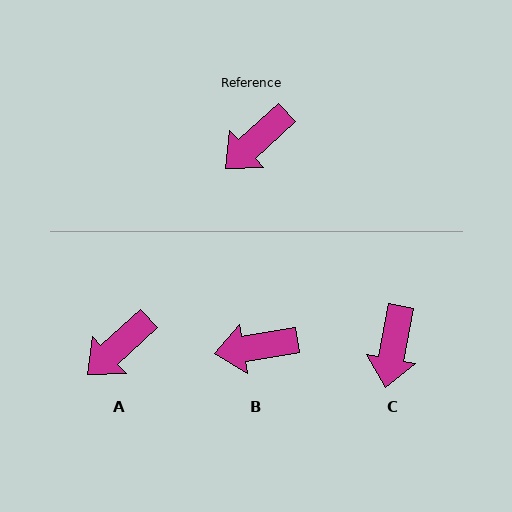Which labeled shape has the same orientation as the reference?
A.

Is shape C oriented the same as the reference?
No, it is off by about 36 degrees.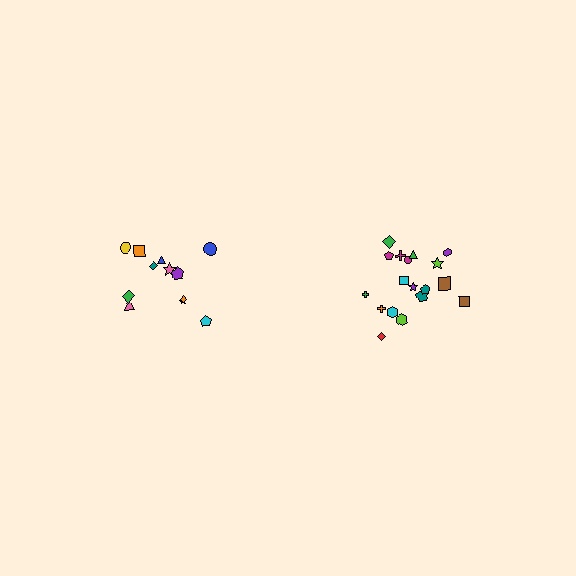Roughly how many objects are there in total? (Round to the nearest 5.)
Roughly 30 objects in total.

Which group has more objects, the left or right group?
The right group.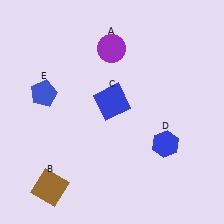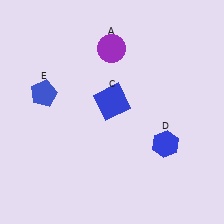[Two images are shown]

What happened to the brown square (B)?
The brown square (B) was removed in Image 2. It was in the bottom-left area of Image 1.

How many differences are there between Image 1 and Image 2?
There is 1 difference between the two images.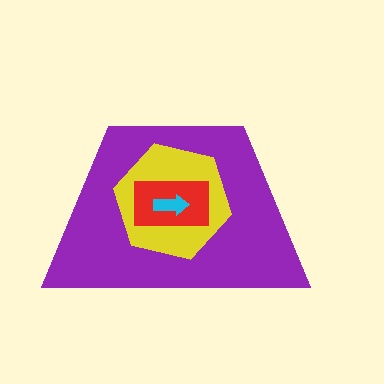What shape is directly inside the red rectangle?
The cyan arrow.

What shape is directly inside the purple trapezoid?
The yellow hexagon.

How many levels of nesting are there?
4.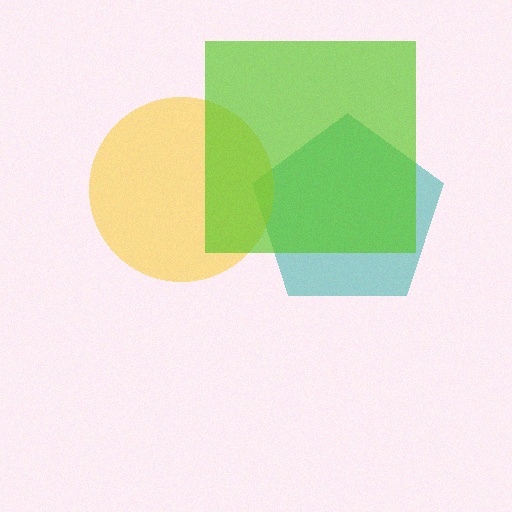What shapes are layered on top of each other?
The layered shapes are: a teal pentagon, a yellow circle, a lime square.